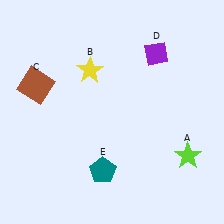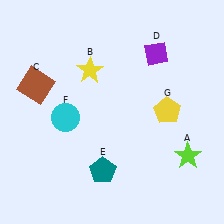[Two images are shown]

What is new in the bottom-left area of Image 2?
A cyan circle (F) was added in the bottom-left area of Image 2.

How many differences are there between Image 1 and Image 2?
There are 2 differences between the two images.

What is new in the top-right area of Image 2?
A yellow pentagon (G) was added in the top-right area of Image 2.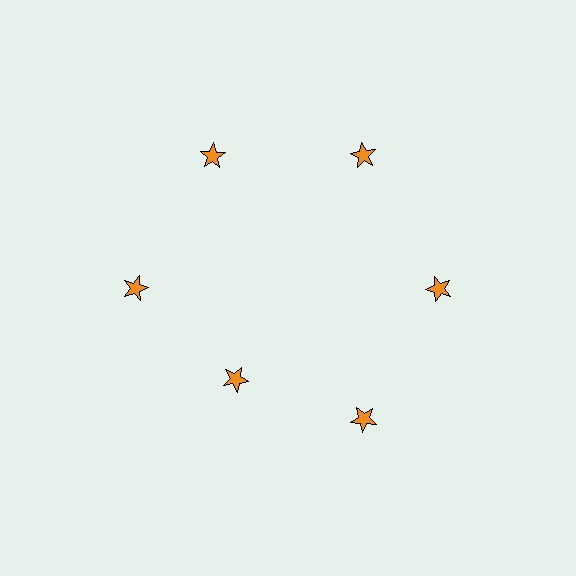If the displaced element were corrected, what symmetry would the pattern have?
It would have 6-fold rotational symmetry — the pattern would map onto itself every 60 degrees.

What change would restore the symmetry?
The symmetry would be restored by moving it outward, back onto the ring so that all 6 stars sit at equal angles and equal distance from the center.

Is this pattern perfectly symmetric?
No. The 6 orange stars are arranged in a ring, but one element near the 7 o'clock position is pulled inward toward the center, breaking the 6-fold rotational symmetry.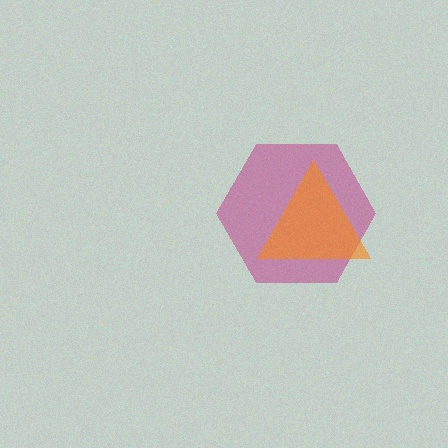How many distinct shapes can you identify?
There are 2 distinct shapes: a magenta hexagon, an orange triangle.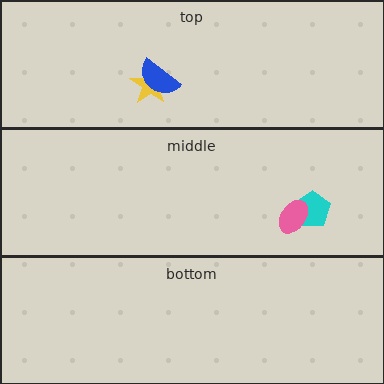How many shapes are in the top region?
2.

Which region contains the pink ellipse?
The middle region.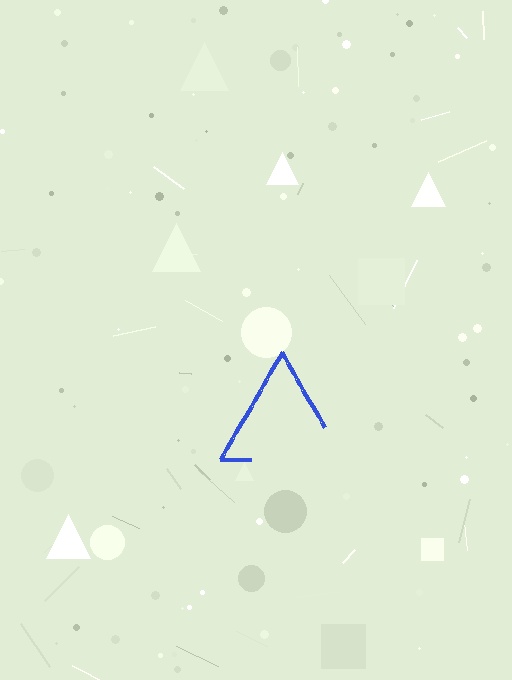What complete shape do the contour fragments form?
The contour fragments form a triangle.